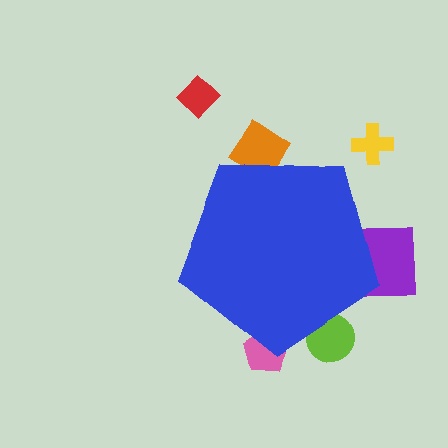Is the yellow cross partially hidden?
No, the yellow cross is fully visible.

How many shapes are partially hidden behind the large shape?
4 shapes are partially hidden.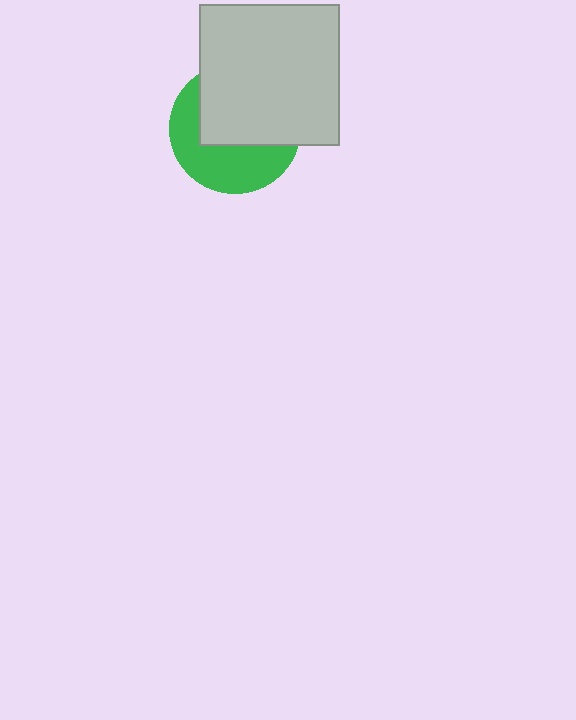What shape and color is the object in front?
The object in front is a light gray square.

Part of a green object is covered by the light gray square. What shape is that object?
It is a circle.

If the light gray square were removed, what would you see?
You would see the complete green circle.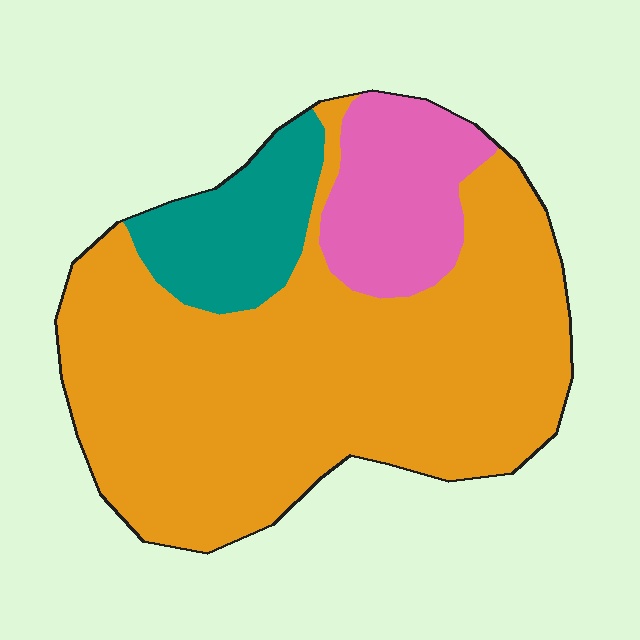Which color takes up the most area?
Orange, at roughly 70%.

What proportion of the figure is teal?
Teal covers roughly 15% of the figure.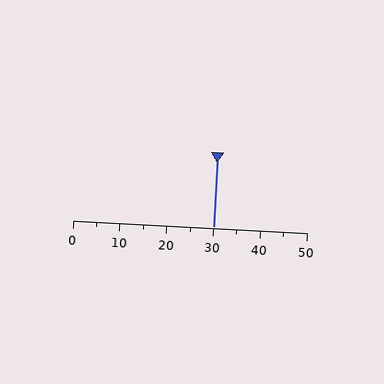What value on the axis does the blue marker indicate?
The marker indicates approximately 30.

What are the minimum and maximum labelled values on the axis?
The axis runs from 0 to 50.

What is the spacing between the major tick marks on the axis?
The major ticks are spaced 10 apart.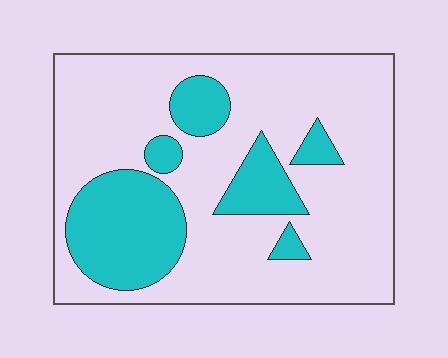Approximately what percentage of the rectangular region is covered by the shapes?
Approximately 25%.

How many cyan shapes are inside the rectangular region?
6.